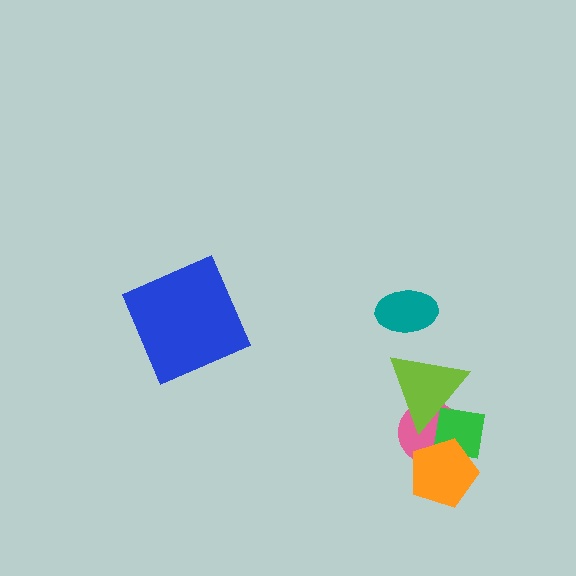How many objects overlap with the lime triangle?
2 objects overlap with the lime triangle.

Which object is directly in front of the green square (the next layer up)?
The lime triangle is directly in front of the green square.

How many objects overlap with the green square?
3 objects overlap with the green square.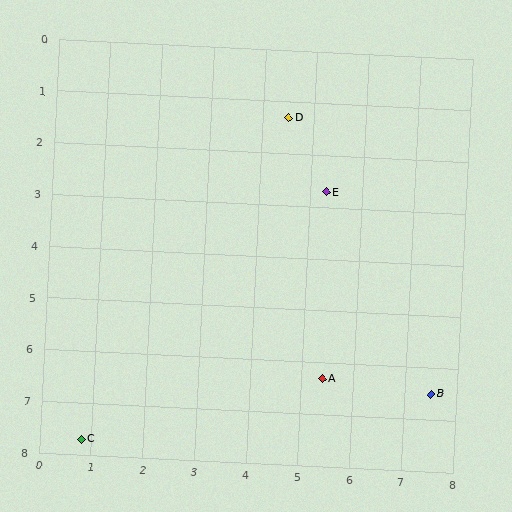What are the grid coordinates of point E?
Point E is at approximately (5.3, 2.7).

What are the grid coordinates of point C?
Point C is at approximately (0.8, 7.7).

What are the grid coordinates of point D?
Point D is at approximately (4.5, 1.3).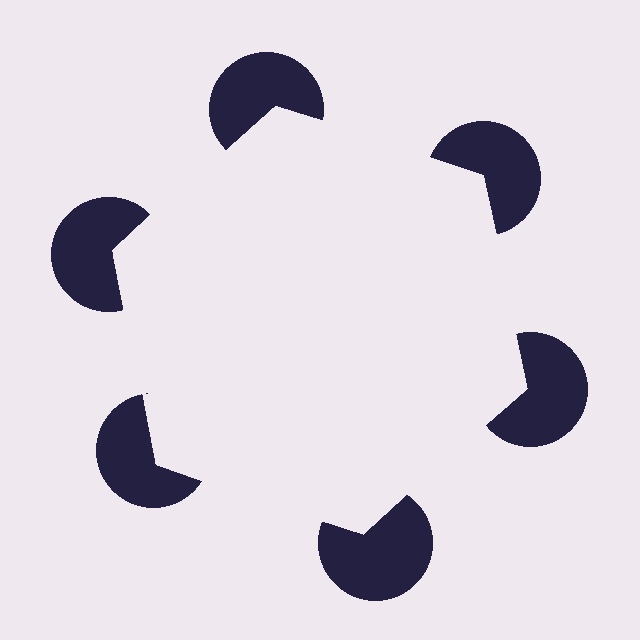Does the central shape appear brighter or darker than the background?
It typically appears slightly brighter than the background, even though no actual brightness change is drawn.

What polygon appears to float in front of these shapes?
An illusory hexagon — its edges are inferred from the aligned wedge cuts in the pac-man discs, not physically drawn.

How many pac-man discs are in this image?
There are 6 — one at each vertex of the illusory hexagon.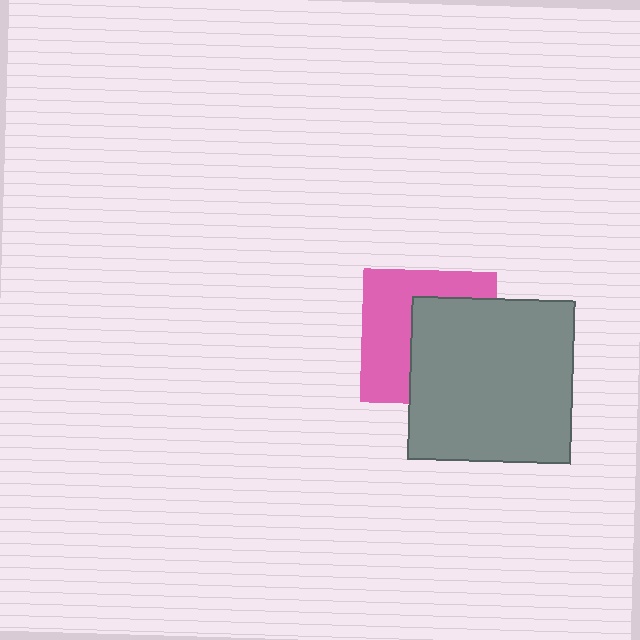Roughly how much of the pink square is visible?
About half of it is visible (roughly 49%).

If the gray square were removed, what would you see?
You would see the complete pink square.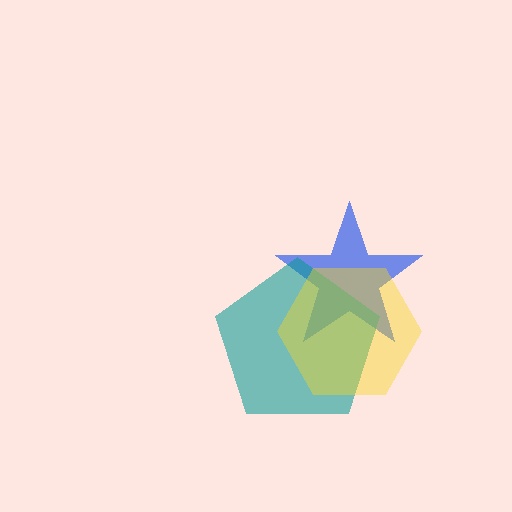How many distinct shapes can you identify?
There are 3 distinct shapes: a blue star, a teal pentagon, a yellow hexagon.